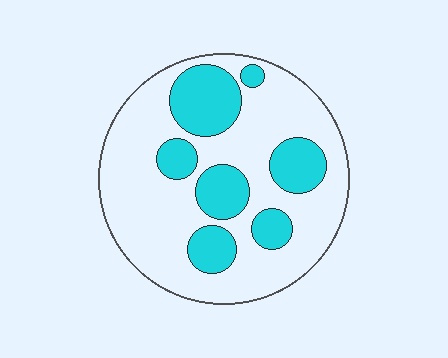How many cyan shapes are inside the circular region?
7.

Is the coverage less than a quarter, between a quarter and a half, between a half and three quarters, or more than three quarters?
Between a quarter and a half.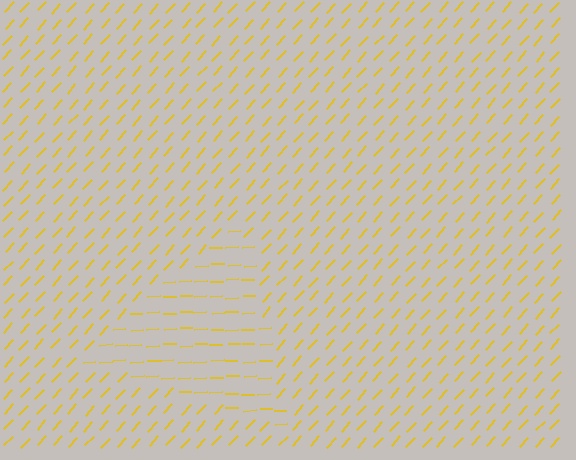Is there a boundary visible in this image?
Yes, there is a texture boundary formed by a change in line orientation.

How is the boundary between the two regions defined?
The boundary is defined purely by a change in line orientation (approximately 45 degrees difference). All lines are the same color and thickness.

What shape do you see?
I see a triangle.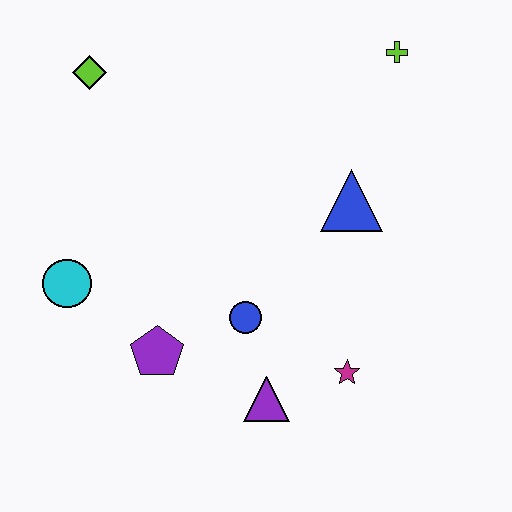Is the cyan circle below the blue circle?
No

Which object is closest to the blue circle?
The purple triangle is closest to the blue circle.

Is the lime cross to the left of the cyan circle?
No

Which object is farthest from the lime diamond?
The magenta star is farthest from the lime diamond.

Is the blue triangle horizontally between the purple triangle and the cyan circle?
No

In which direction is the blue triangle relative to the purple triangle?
The blue triangle is above the purple triangle.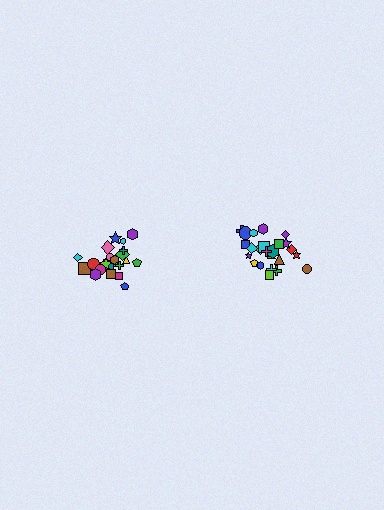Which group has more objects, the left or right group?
The right group.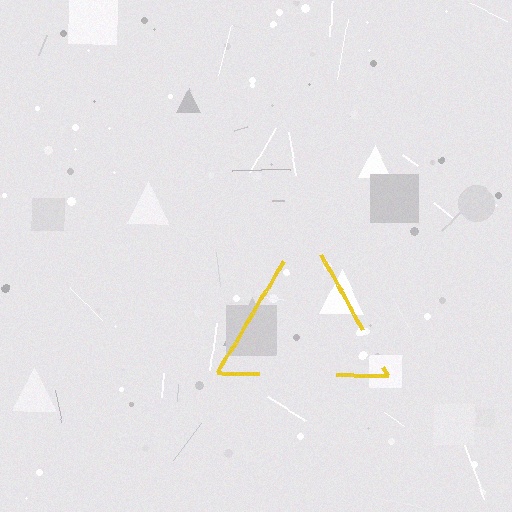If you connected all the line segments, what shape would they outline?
They would outline a triangle.